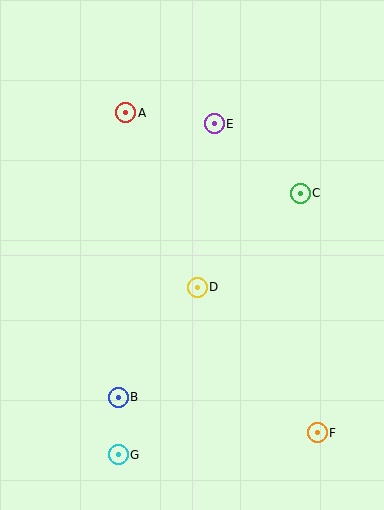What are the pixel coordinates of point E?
Point E is at (214, 124).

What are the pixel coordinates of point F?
Point F is at (317, 433).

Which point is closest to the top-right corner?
Point E is closest to the top-right corner.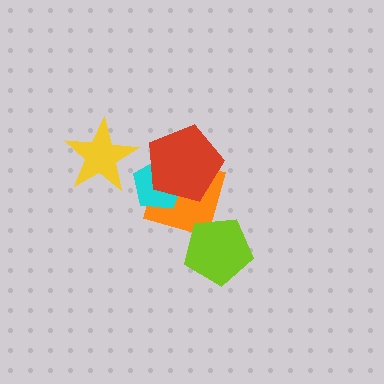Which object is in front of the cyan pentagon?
The red pentagon is in front of the cyan pentagon.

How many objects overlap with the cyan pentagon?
2 objects overlap with the cyan pentagon.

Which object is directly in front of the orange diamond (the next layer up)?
The cyan pentagon is directly in front of the orange diamond.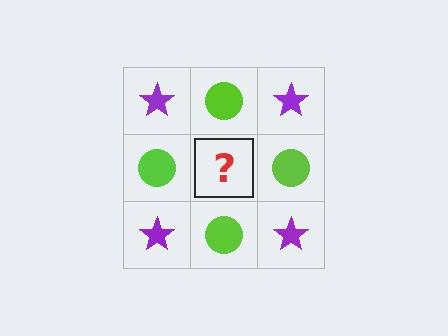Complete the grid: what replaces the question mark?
The question mark should be replaced with a purple star.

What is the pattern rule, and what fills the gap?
The rule is that it alternates purple star and lime circle in a checkerboard pattern. The gap should be filled with a purple star.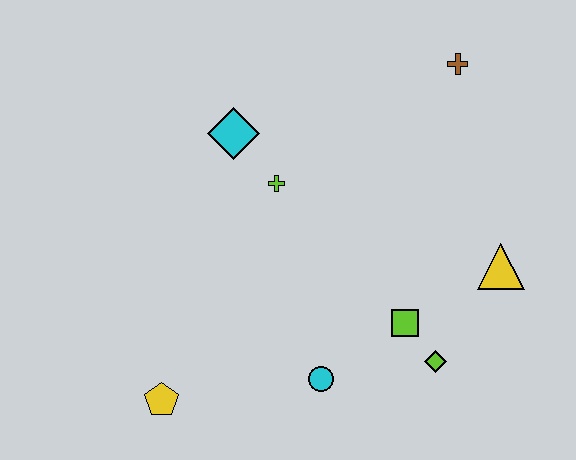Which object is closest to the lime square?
The lime diamond is closest to the lime square.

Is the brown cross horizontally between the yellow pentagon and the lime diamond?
No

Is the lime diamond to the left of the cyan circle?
No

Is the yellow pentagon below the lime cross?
Yes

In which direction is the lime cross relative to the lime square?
The lime cross is above the lime square.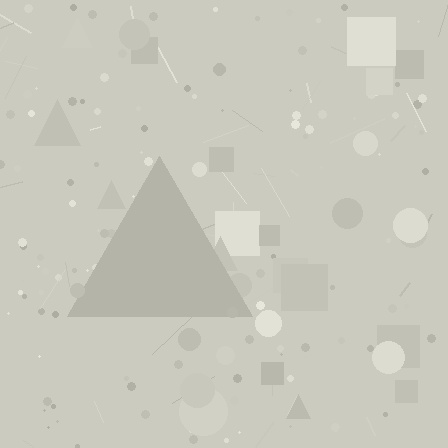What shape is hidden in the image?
A triangle is hidden in the image.